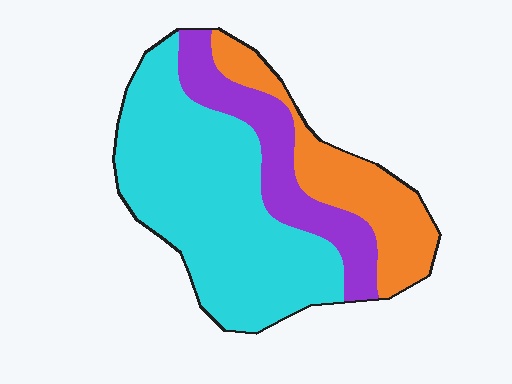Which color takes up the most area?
Cyan, at roughly 55%.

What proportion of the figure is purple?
Purple takes up about one fifth (1/5) of the figure.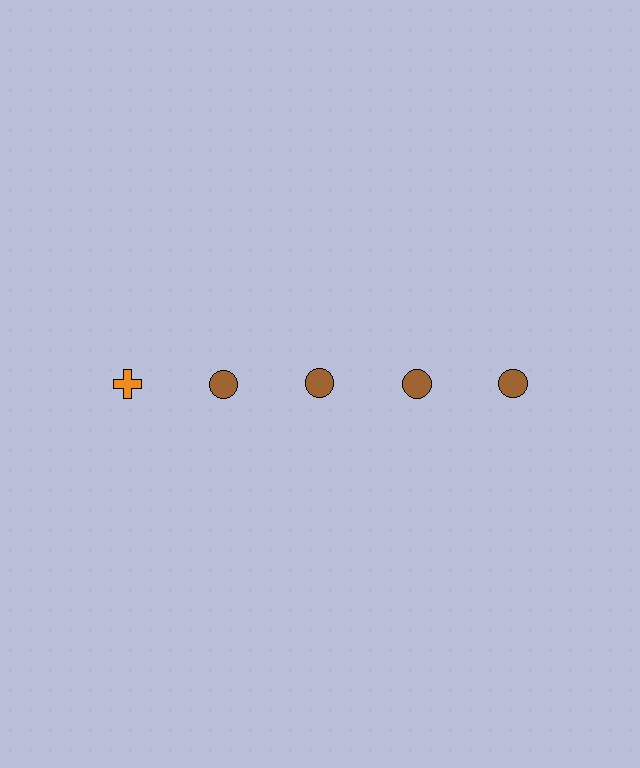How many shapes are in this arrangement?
There are 5 shapes arranged in a grid pattern.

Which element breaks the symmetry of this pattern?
The orange cross in the top row, leftmost column breaks the symmetry. All other shapes are brown circles.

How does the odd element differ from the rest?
It differs in both color (orange instead of brown) and shape (cross instead of circle).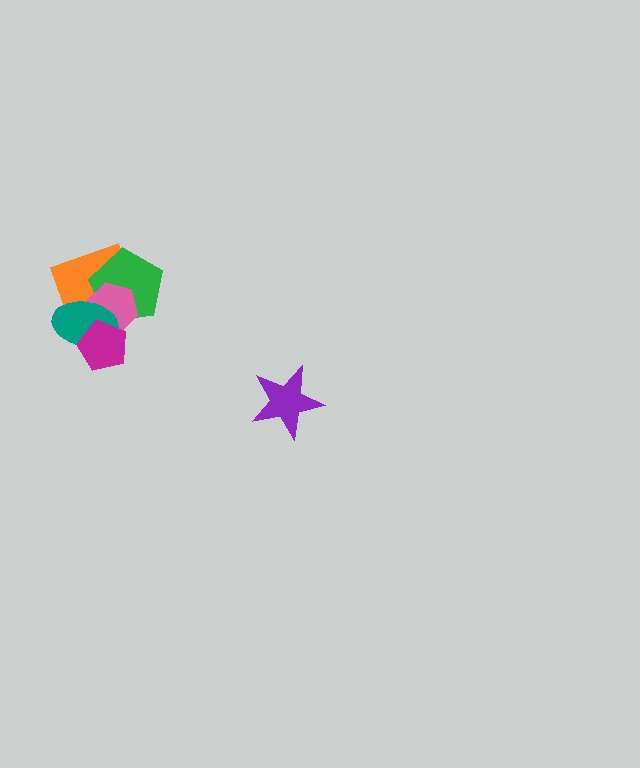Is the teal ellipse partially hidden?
Yes, it is partially covered by another shape.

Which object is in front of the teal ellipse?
The magenta pentagon is in front of the teal ellipse.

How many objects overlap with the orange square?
3 objects overlap with the orange square.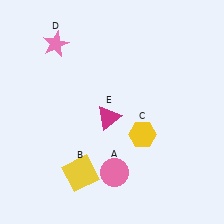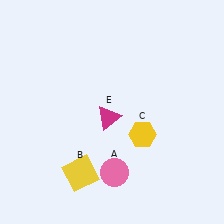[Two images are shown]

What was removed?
The pink star (D) was removed in Image 2.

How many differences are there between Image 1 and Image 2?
There is 1 difference between the two images.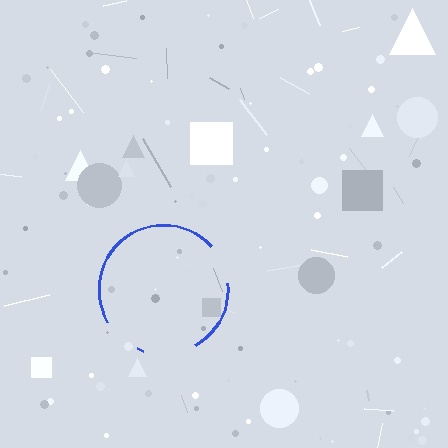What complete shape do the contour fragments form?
The contour fragments form a circle.